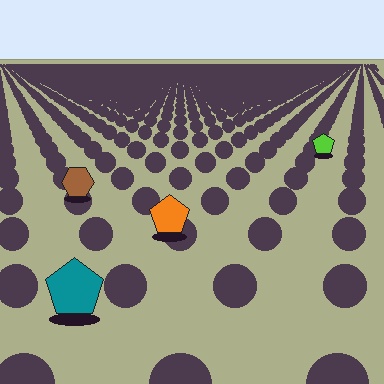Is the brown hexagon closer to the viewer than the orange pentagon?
No. The orange pentagon is closer — you can tell from the texture gradient: the ground texture is coarser near it.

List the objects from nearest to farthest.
From nearest to farthest: the teal pentagon, the orange pentagon, the brown hexagon, the lime pentagon.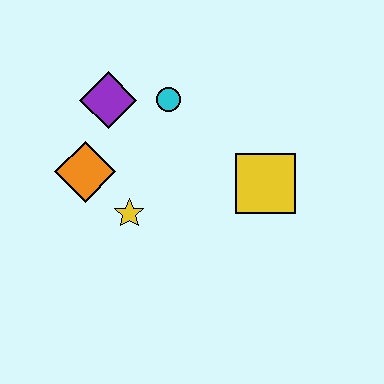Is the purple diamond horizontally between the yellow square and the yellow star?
No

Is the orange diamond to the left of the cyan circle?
Yes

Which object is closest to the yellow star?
The orange diamond is closest to the yellow star.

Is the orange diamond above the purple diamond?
No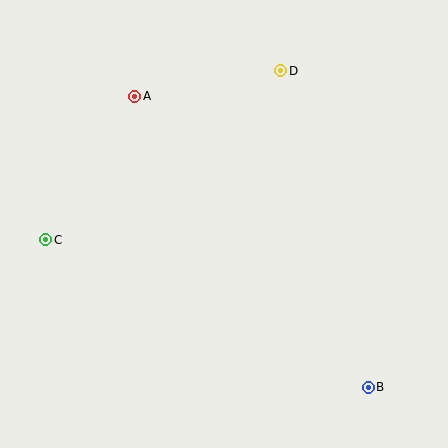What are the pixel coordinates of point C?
Point C is at (46, 240).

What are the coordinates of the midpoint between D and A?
The midpoint between D and A is at (208, 83).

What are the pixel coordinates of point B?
Point B is at (368, 387).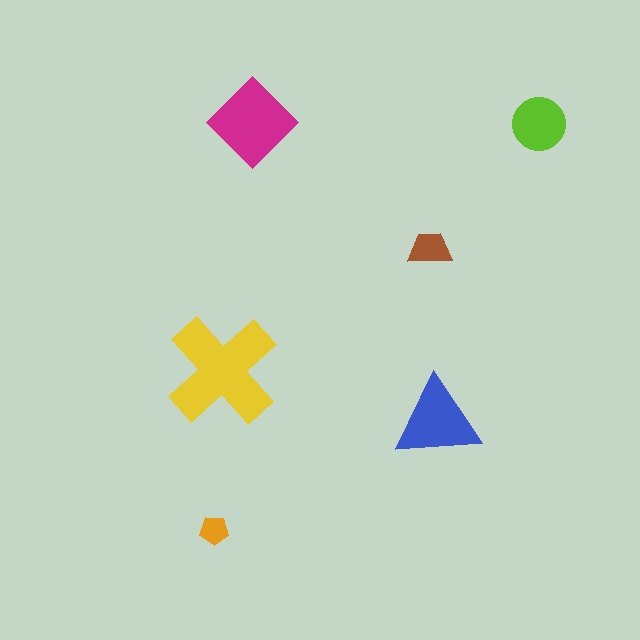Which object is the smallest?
The orange pentagon.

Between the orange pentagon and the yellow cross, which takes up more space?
The yellow cross.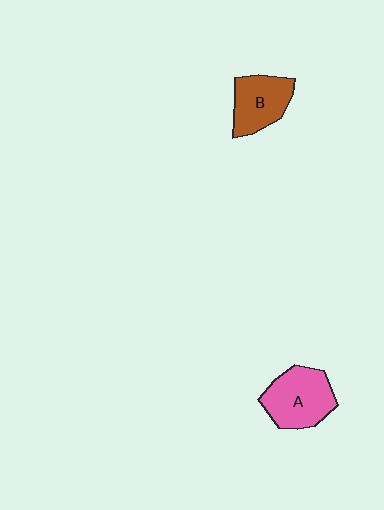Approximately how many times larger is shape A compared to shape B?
Approximately 1.2 times.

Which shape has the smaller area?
Shape B (brown).